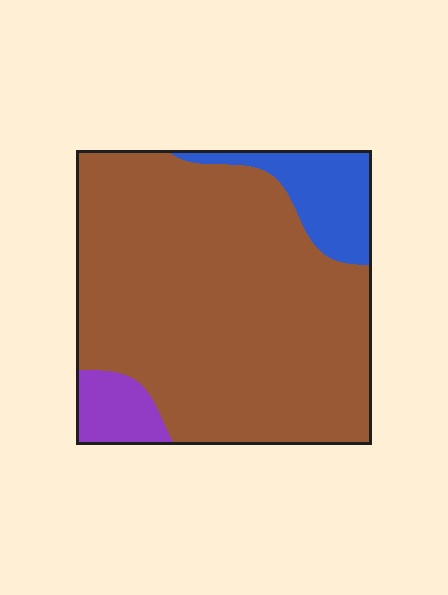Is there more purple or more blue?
Blue.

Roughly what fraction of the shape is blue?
Blue covers 12% of the shape.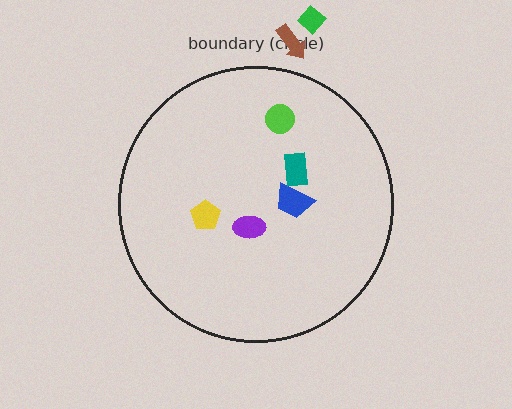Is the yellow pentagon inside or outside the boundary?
Inside.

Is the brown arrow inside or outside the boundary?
Outside.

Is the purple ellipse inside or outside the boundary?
Inside.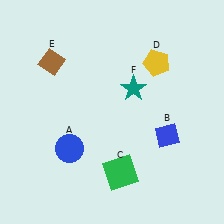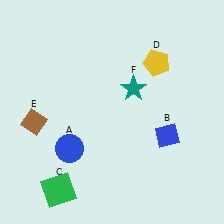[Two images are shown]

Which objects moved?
The objects that moved are: the green square (C), the brown diamond (E).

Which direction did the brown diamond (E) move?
The brown diamond (E) moved down.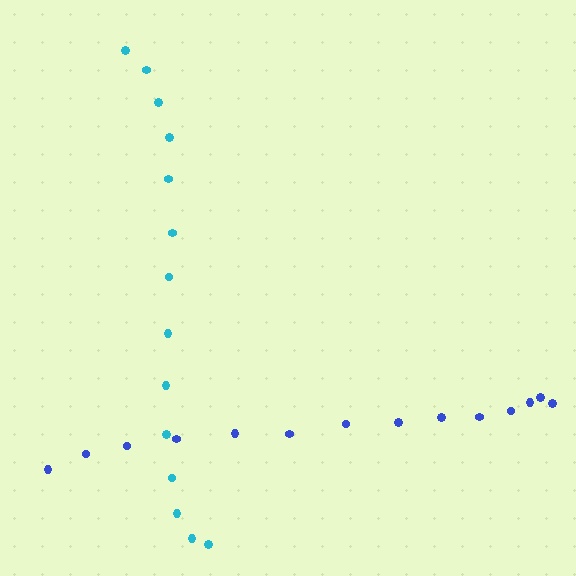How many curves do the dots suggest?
There are 2 distinct paths.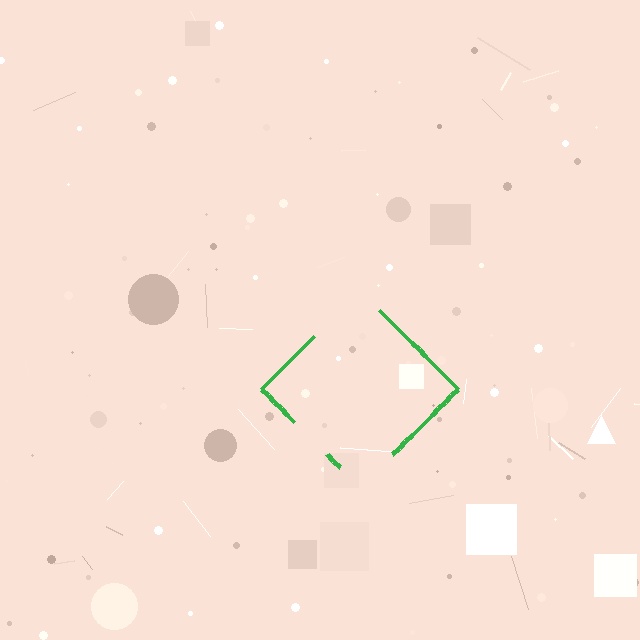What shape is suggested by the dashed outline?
The dashed outline suggests a diamond.